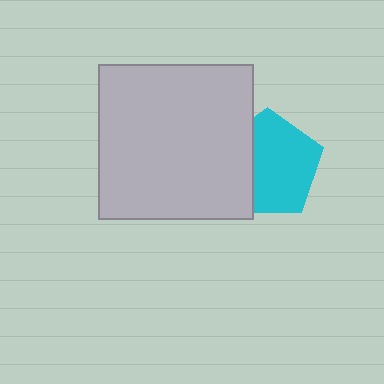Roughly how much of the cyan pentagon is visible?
Most of it is visible (roughly 68%).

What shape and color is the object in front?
The object in front is a light gray square.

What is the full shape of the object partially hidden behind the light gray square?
The partially hidden object is a cyan pentagon.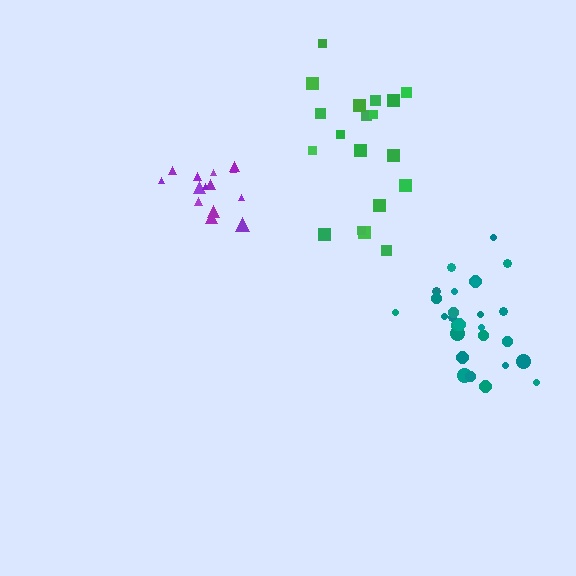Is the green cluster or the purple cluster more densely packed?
Purple.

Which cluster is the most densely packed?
Purple.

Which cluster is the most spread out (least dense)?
Green.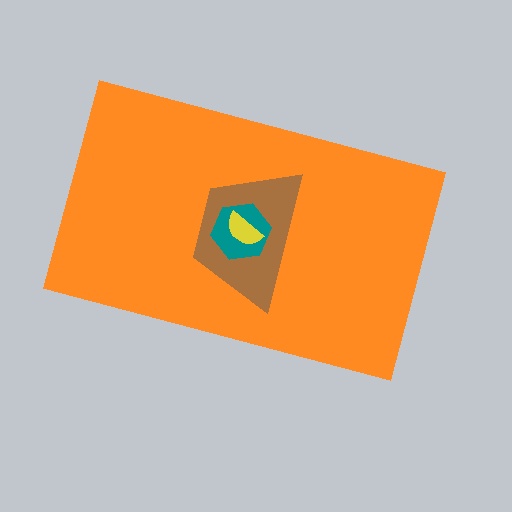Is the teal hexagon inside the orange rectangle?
Yes.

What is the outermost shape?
The orange rectangle.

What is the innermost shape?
The yellow semicircle.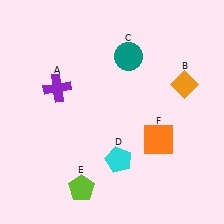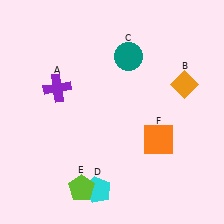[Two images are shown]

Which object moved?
The cyan pentagon (D) moved down.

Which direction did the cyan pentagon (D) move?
The cyan pentagon (D) moved down.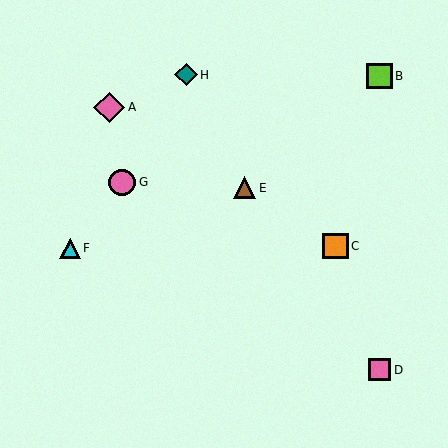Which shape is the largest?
The pink diamond (labeled A) is the largest.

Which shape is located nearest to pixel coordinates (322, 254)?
The orange square (labeled C) at (335, 246) is nearest to that location.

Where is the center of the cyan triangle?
The center of the cyan triangle is at (70, 248).